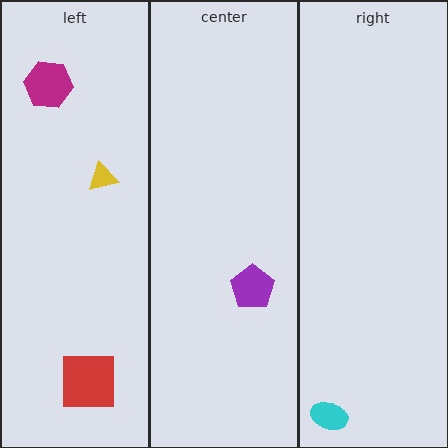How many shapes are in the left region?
3.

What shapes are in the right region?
The cyan ellipse.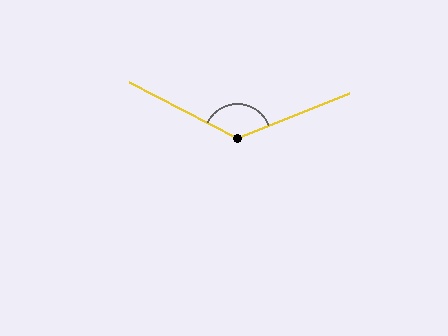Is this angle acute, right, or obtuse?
It is obtuse.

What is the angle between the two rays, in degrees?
Approximately 131 degrees.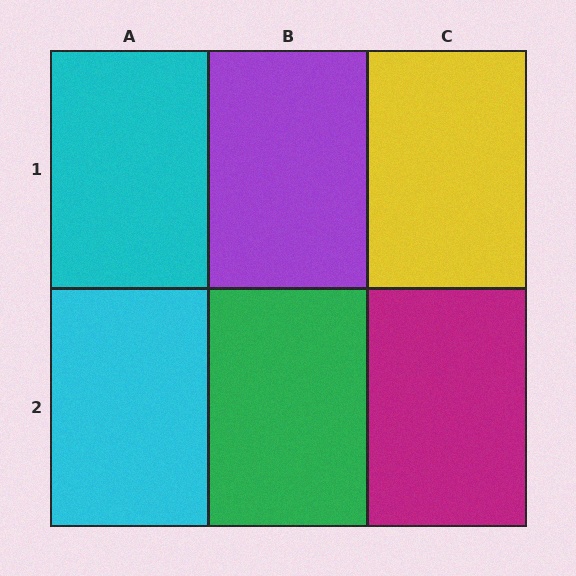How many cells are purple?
1 cell is purple.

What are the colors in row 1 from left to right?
Cyan, purple, yellow.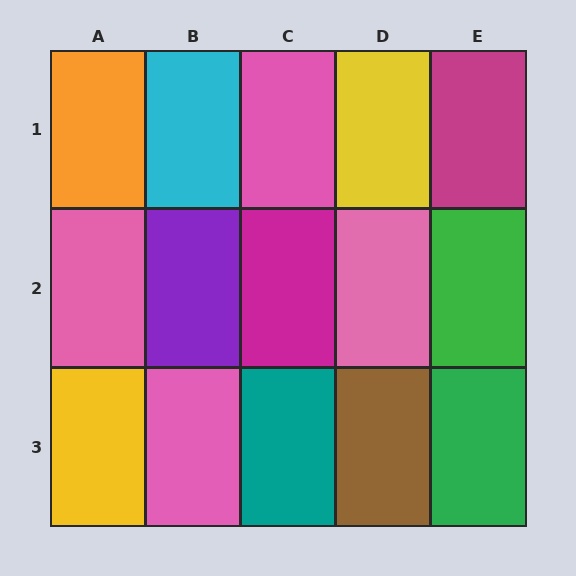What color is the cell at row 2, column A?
Pink.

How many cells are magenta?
2 cells are magenta.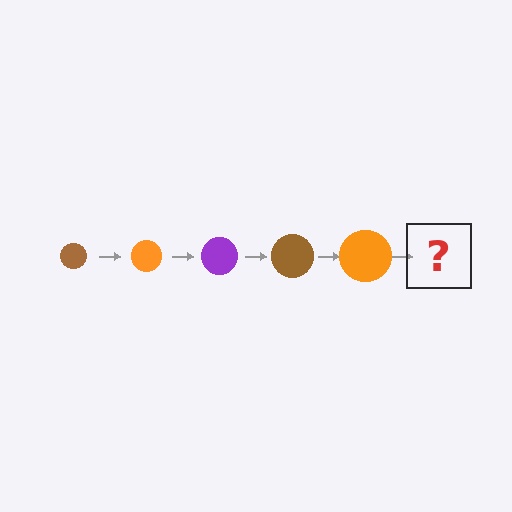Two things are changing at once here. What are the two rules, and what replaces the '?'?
The two rules are that the circle grows larger each step and the color cycles through brown, orange, and purple. The '?' should be a purple circle, larger than the previous one.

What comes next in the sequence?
The next element should be a purple circle, larger than the previous one.